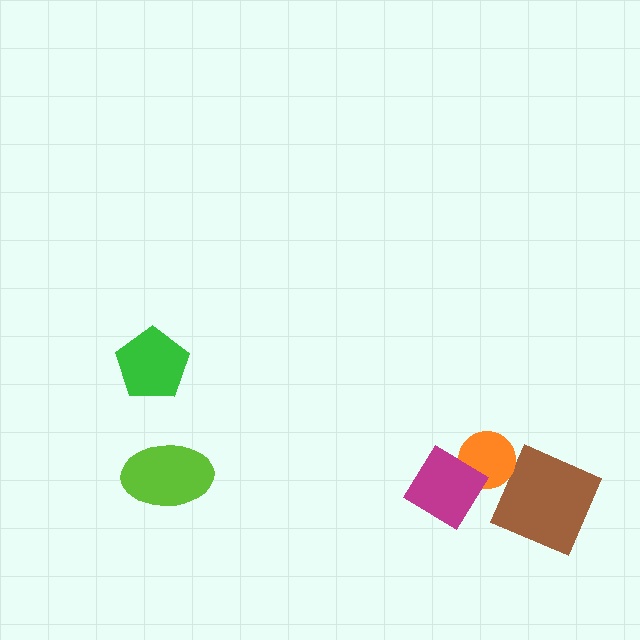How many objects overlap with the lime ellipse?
0 objects overlap with the lime ellipse.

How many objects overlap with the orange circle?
1 object overlaps with the orange circle.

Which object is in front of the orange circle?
The magenta diamond is in front of the orange circle.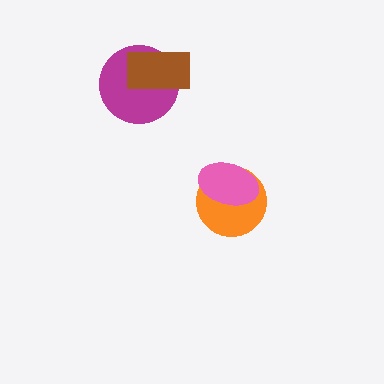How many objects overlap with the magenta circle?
1 object overlaps with the magenta circle.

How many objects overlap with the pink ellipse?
1 object overlaps with the pink ellipse.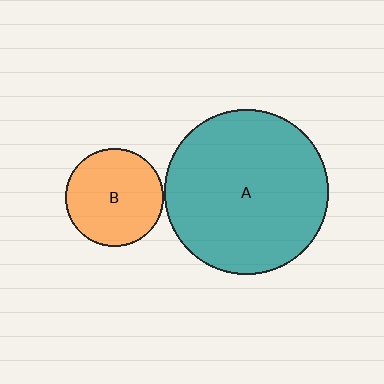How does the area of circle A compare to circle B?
Approximately 2.8 times.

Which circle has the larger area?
Circle A (teal).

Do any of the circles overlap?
No, none of the circles overlap.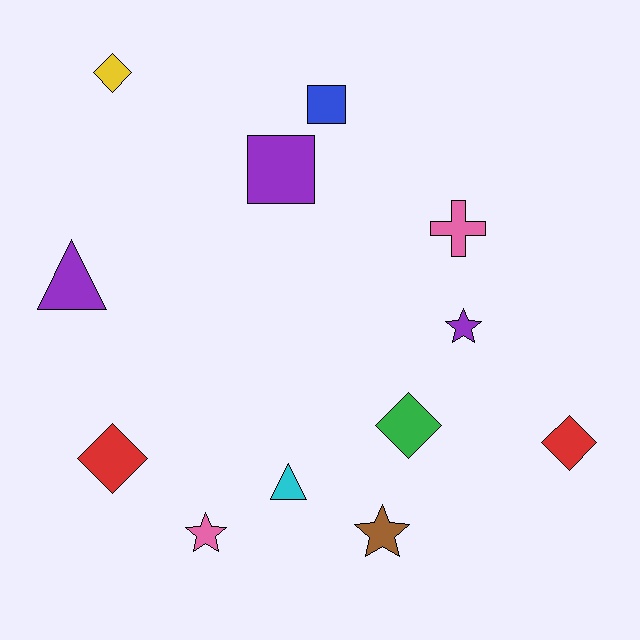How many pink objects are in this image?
There are 2 pink objects.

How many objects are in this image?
There are 12 objects.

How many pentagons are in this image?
There are no pentagons.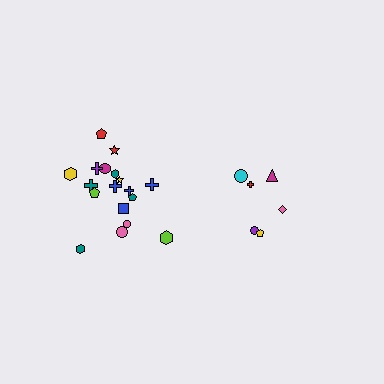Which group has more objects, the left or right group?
The left group.